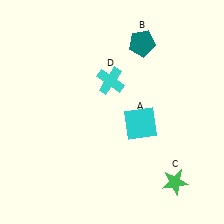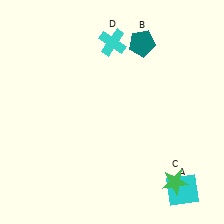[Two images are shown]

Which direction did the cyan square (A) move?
The cyan square (A) moved down.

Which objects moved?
The objects that moved are: the cyan square (A), the cyan cross (D).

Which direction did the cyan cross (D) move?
The cyan cross (D) moved up.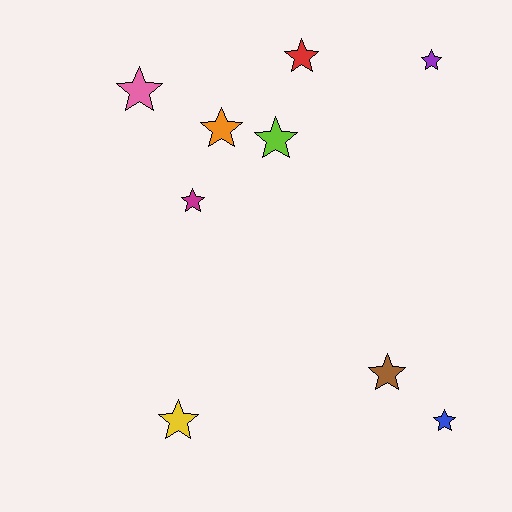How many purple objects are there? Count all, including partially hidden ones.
There is 1 purple object.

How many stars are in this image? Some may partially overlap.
There are 9 stars.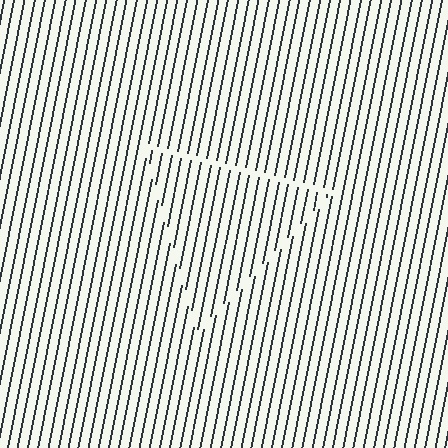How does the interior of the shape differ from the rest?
The interior of the shape contains the same grating, shifted by half a period — the contour is defined by the phase discontinuity where line-ends from the inner and outer gratings abut.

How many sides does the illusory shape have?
3 sides — the line-ends trace a triangle.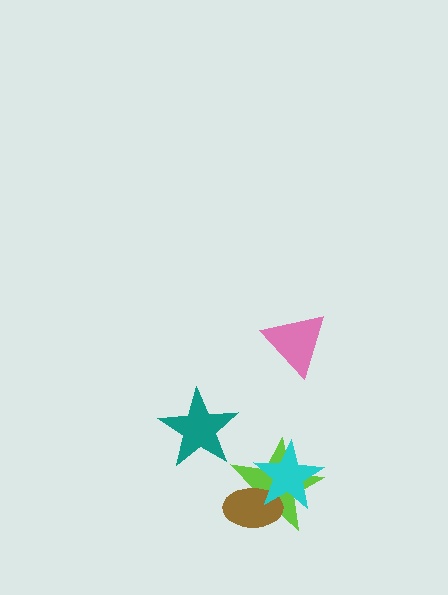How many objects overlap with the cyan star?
2 objects overlap with the cyan star.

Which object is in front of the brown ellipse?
The cyan star is in front of the brown ellipse.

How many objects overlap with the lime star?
2 objects overlap with the lime star.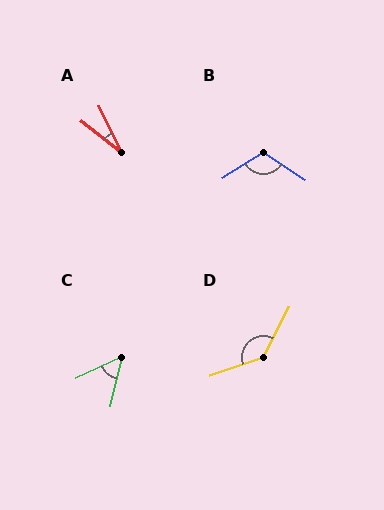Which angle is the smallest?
A, at approximately 26 degrees.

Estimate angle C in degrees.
Approximately 53 degrees.